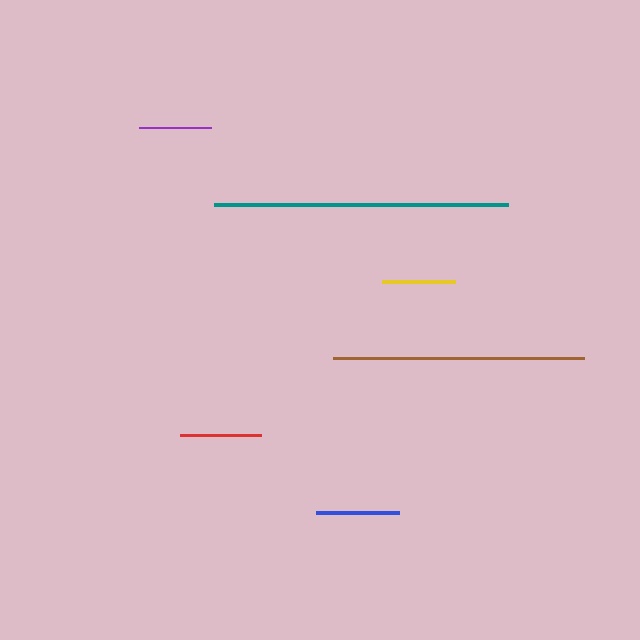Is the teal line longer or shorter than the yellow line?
The teal line is longer than the yellow line.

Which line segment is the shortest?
The purple line is the shortest at approximately 72 pixels.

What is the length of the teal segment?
The teal segment is approximately 294 pixels long.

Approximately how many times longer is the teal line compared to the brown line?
The teal line is approximately 1.2 times the length of the brown line.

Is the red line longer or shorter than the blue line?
The blue line is longer than the red line.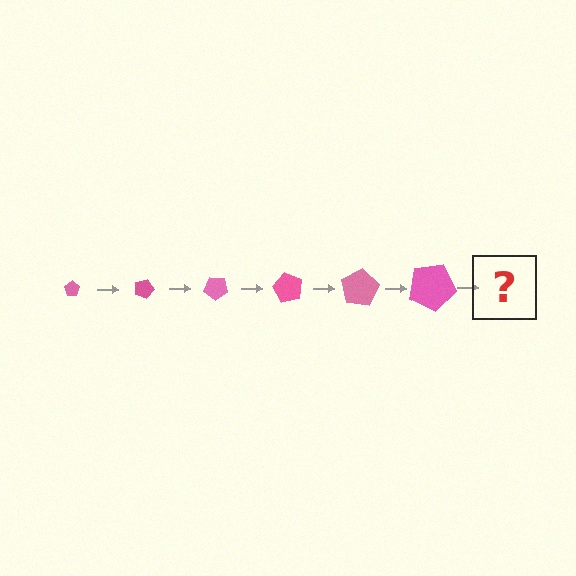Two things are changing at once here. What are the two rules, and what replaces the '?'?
The two rules are that the pentagon grows larger each step and it rotates 20 degrees each step. The '?' should be a pentagon, larger than the previous one and rotated 120 degrees from the start.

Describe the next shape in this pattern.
It should be a pentagon, larger than the previous one and rotated 120 degrees from the start.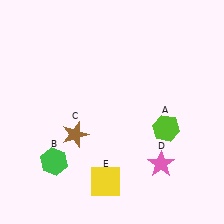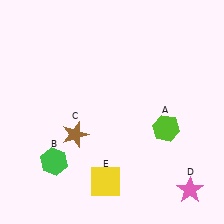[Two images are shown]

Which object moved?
The pink star (D) moved right.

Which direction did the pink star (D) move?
The pink star (D) moved right.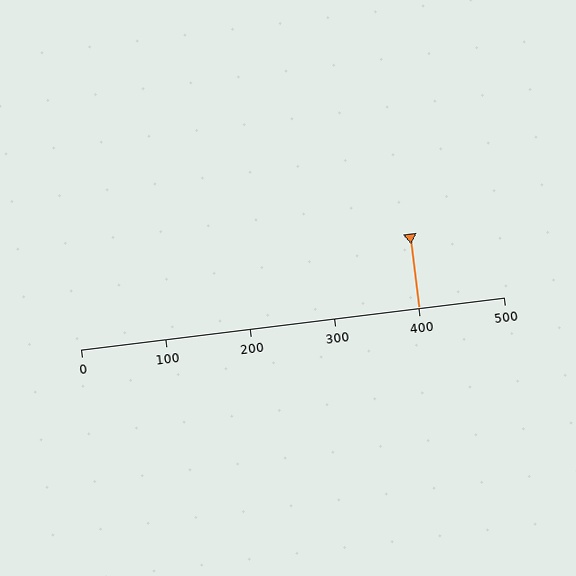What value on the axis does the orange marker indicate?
The marker indicates approximately 400.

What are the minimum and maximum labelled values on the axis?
The axis runs from 0 to 500.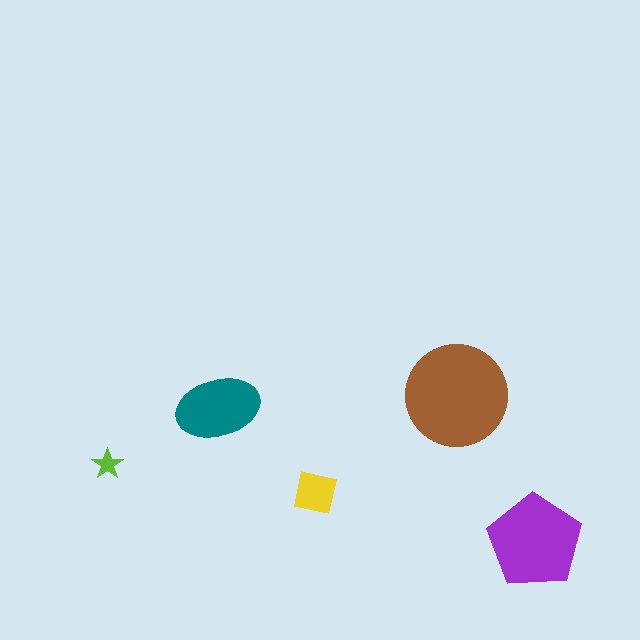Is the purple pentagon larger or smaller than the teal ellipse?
Larger.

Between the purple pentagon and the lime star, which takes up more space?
The purple pentagon.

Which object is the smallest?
The lime star.